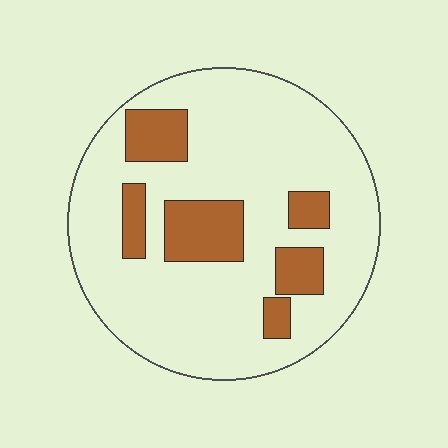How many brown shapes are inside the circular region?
6.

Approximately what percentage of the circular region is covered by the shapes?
Approximately 20%.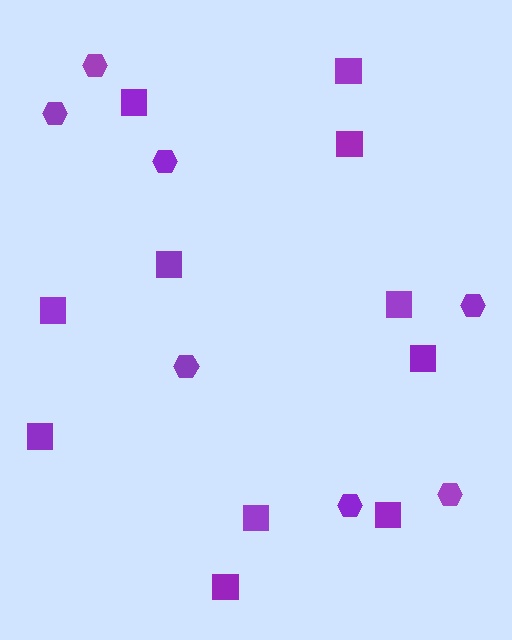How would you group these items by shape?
There are 2 groups: one group of squares (11) and one group of hexagons (7).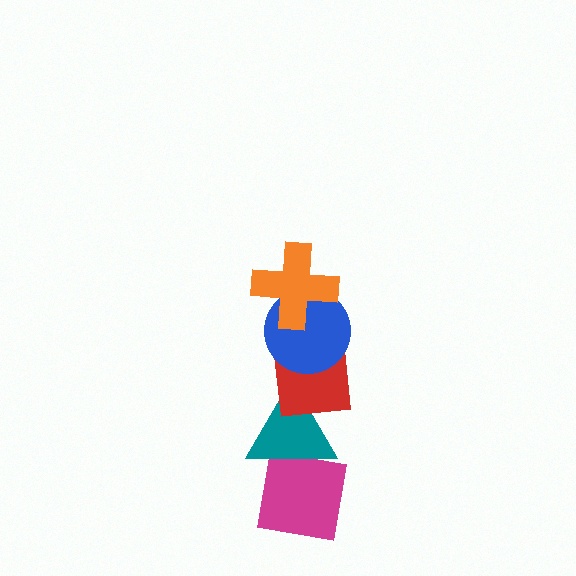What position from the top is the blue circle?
The blue circle is 2nd from the top.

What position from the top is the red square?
The red square is 3rd from the top.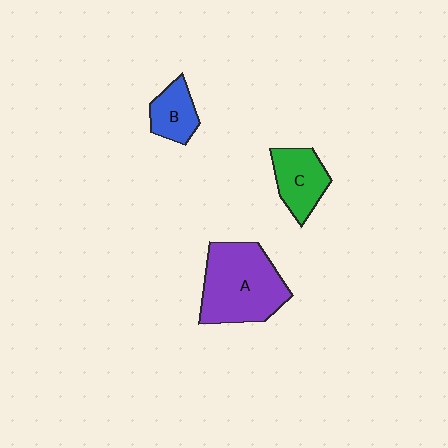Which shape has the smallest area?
Shape B (blue).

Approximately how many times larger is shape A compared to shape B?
Approximately 2.5 times.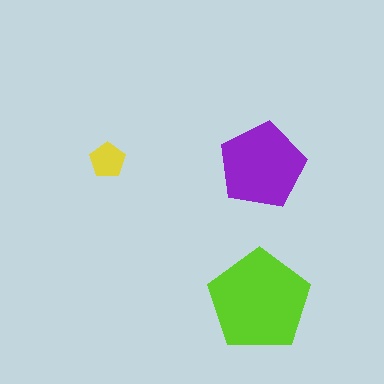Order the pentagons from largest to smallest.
the lime one, the purple one, the yellow one.